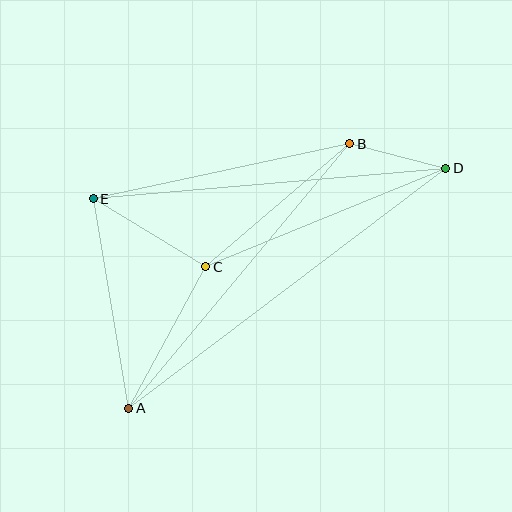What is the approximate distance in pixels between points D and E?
The distance between D and E is approximately 354 pixels.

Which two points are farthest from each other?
Points A and D are farthest from each other.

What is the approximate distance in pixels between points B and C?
The distance between B and C is approximately 189 pixels.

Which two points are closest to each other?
Points B and D are closest to each other.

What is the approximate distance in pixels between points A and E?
The distance between A and E is approximately 212 pixels.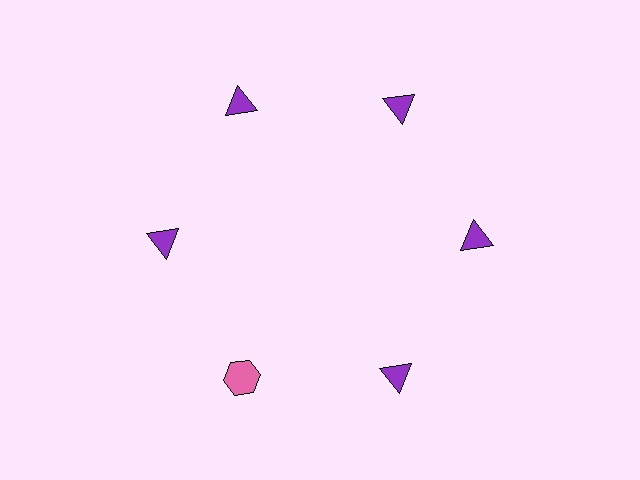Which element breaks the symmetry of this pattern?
The pink hexagon at roughly the 7 o'clock position breaks the symmetry. All other shapes are purple triangles.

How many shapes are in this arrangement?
There are 6 shapes arranged in a ring pattern.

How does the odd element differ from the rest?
It differs in both color (pink instead of purple) and shape (hexagon instead of triangle).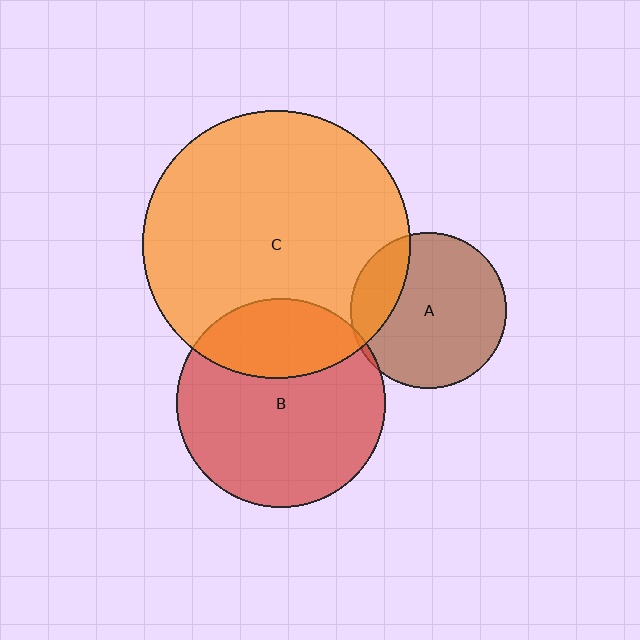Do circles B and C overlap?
Yes.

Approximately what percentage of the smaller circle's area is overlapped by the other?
Approximately 30%.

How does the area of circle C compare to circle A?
Approximately 2.9 times.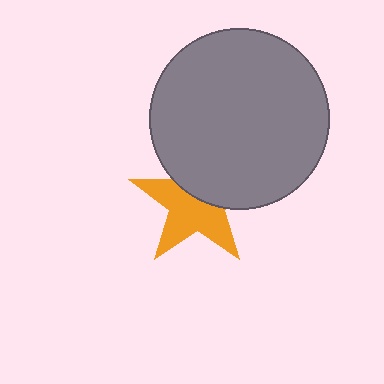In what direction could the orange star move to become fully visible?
The orange star could move down. That would shift it out from behind the gray circle entirely.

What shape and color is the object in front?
The object in front is a gray circle.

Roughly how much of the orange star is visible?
About half of it is visible (roughly 59%).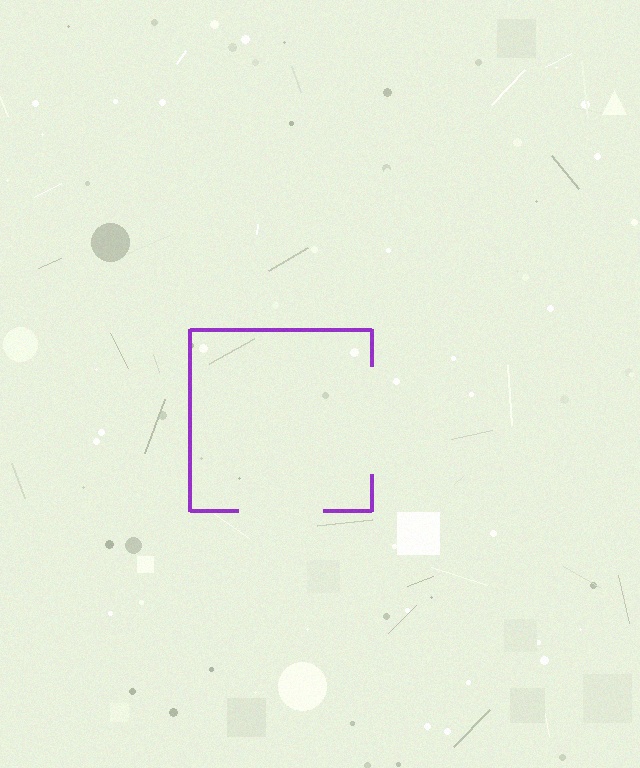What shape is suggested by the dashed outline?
The dashed outline suggests a square.